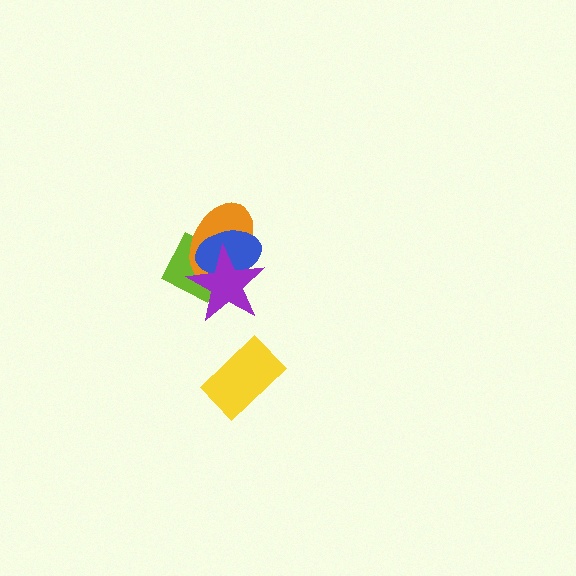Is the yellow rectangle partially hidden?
No, no other shape covers it.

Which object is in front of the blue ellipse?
The purple star is in front of the blue ellipse.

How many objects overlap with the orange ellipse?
3 objects overlap with the orange ellipse.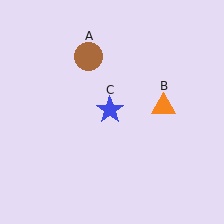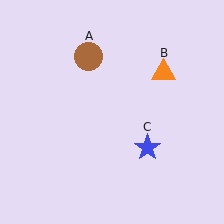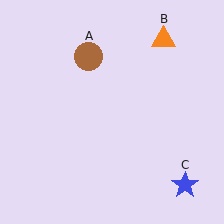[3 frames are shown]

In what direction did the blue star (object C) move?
The blue star (object C) moved down and to the right.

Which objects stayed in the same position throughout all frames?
Brown circle (object A) remained stationary.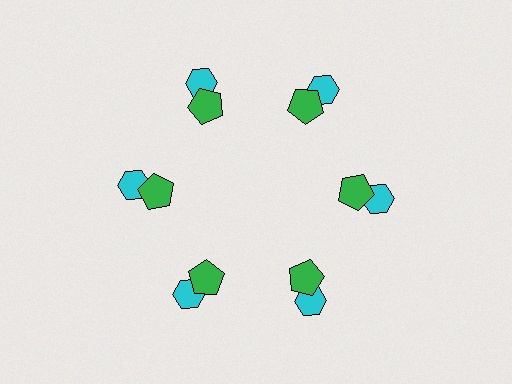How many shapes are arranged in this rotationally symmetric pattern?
There are 12 shapes, arranged in 6 groups of 2.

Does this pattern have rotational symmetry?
Yes, this pattern has 6-fold rotational symmetry. It looks the same after rotating 60 degrees around the center.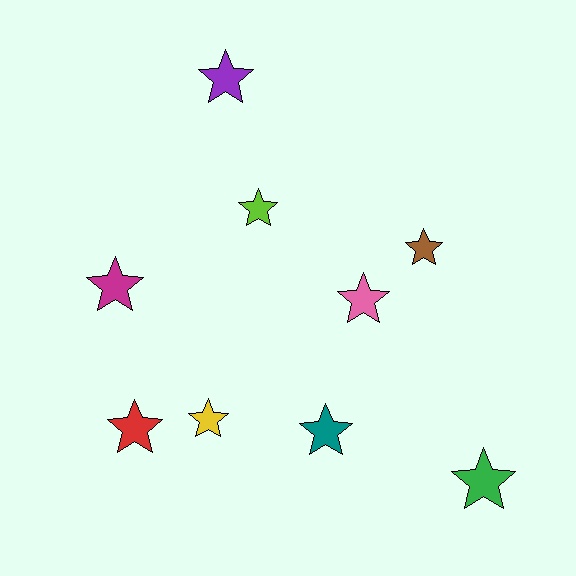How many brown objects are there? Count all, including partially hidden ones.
There is 1 brown object.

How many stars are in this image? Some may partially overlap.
There are 9 stars.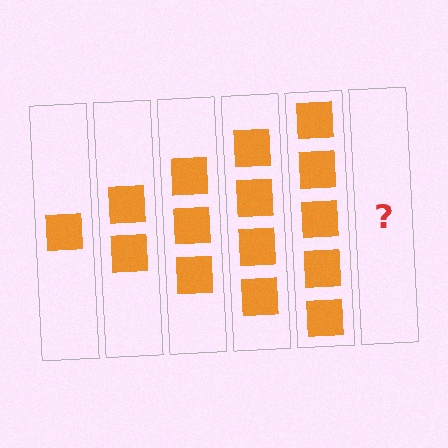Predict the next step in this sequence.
The next step is 6 squares.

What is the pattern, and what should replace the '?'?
The pattern is that each step adds one more square. The '?' should be 6 squares.